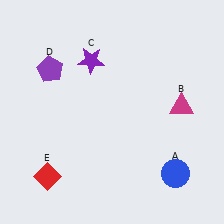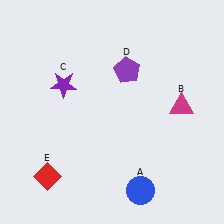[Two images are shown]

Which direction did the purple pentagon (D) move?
The purple pentagon (D) moved right.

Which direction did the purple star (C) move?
The purple star (C) moved left.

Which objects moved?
The objects that moved are: the blue circle (A), the purple star (C), the purple pentagon (D).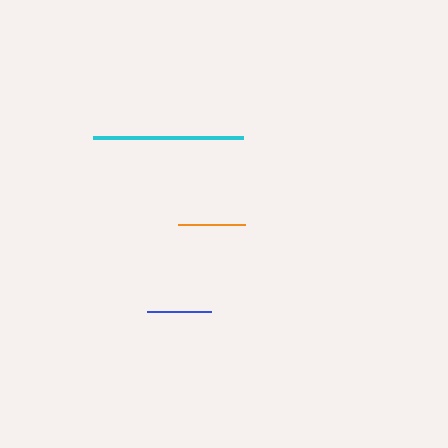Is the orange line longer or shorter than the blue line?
The orange line is longer than the blue line.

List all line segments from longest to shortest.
From longest to shortest: cyan, orange, blue.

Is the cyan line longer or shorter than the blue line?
The cyan line is longer than the blue line.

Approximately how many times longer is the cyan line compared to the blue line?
The cyan line is approximately 2.3 times the length of the blue line.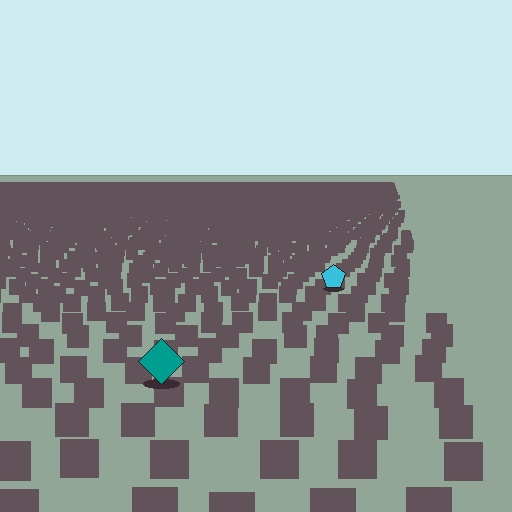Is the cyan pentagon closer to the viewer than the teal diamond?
No. The teal diamond is closer — you can tell from the texture gradient: the ground texture is coarser near it.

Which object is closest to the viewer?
The teal diamond is closest. The texture marks near it are larger and more spread out.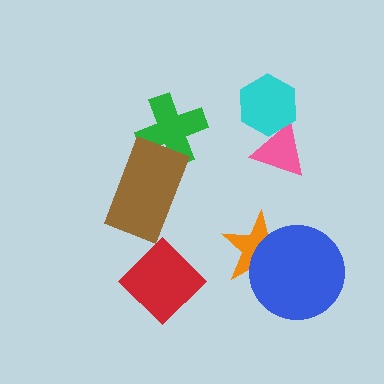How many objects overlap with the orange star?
1 object overlaps with the orange star.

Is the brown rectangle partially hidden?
No, no other shape covers it.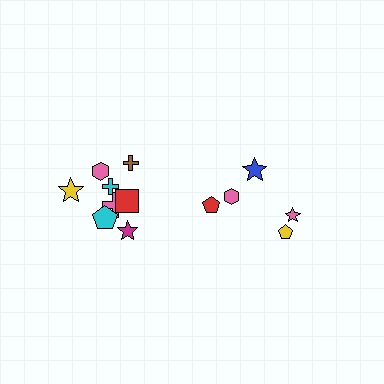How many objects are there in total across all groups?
There are 13 objects.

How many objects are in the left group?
There are 8 objects.